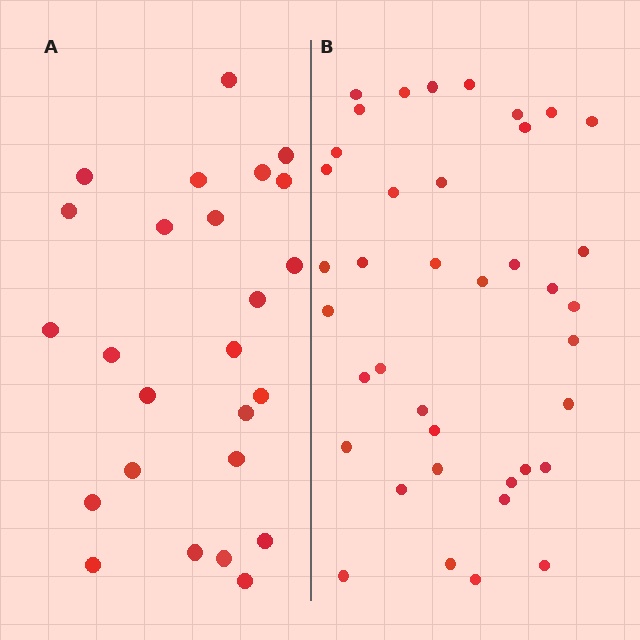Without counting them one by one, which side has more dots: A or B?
Region B (the right region) has more dots.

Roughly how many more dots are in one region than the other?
Region B has approximately 15 more dots than region A.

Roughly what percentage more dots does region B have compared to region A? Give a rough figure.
About 55% more.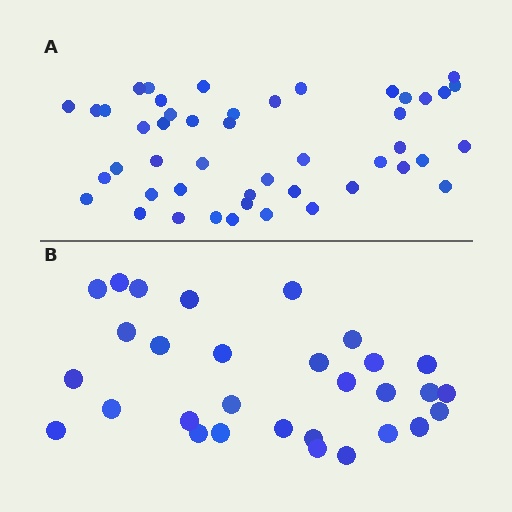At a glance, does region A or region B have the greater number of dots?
Region A (the top region) has more dots.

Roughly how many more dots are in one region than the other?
Region A has approximately 15 more dots than region B.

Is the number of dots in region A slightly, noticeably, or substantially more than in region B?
Region A has substantially more. The ratio is roughly 1.6 to 1.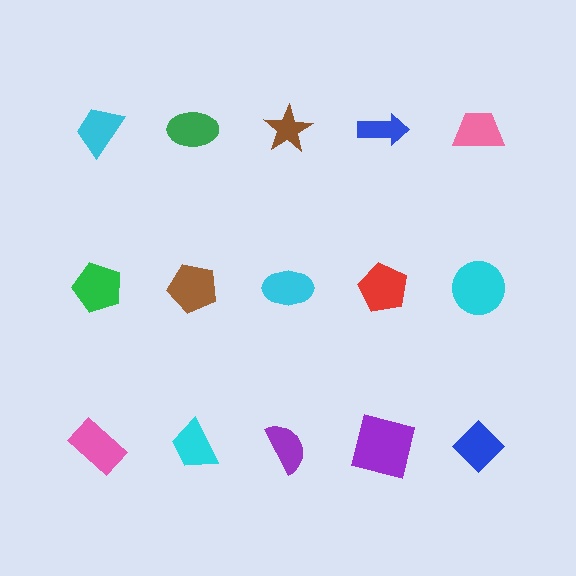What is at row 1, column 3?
A brown star.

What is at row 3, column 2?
A cyan trapezoid.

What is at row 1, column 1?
A cyan trapezoid.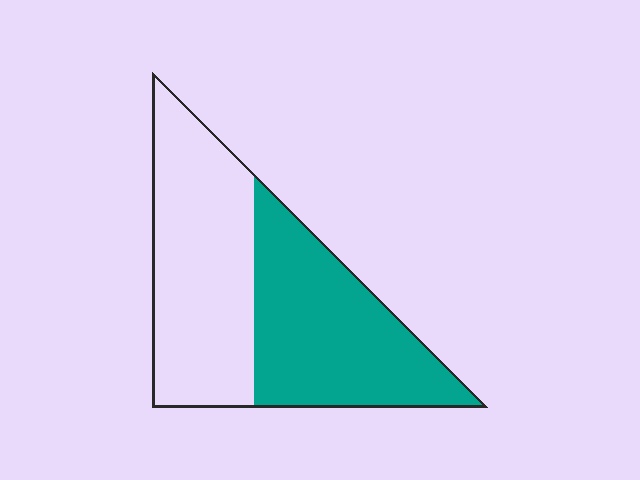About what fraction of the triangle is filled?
About one half (1/2).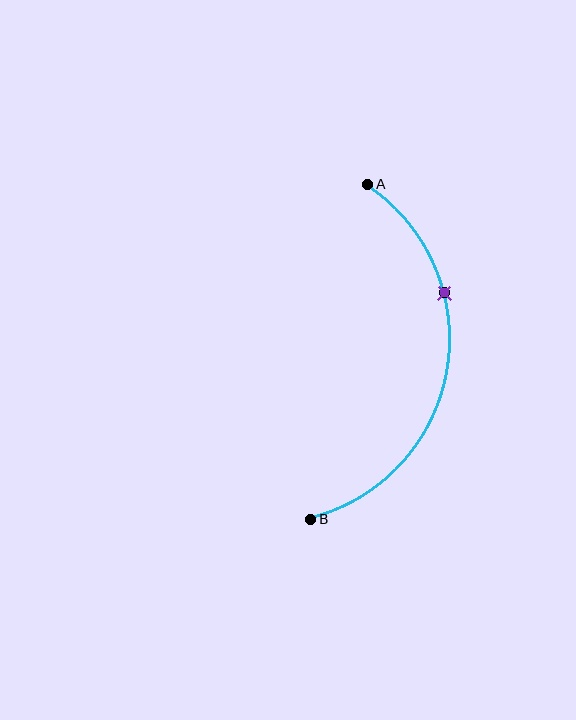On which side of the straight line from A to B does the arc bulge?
The arc bulges to the right of the straight line connecting A and B.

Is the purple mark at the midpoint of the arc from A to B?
No. The purple mark lies on the arc but is closer to endpoint A. The arc midpoint would be at the point on the curve equidistant along the arc from both A and B.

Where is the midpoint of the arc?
The arc midpoint is the point on the curve farthest from the straight line joining A and B. It sits to the right of that line.